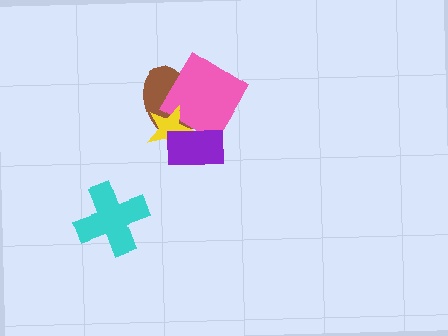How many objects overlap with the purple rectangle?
3 objects overlap with the purple rectangle.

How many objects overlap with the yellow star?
3 objects overlap with the yellow star.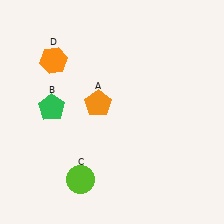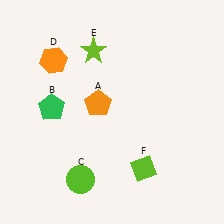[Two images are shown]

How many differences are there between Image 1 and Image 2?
There are 2 differences between the two images.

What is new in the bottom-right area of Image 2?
A lime diamond (F) was added in the bottom-right area of Image 2.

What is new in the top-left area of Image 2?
A lime star (E) was added in the top-left area of Image 2.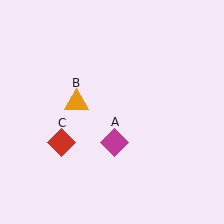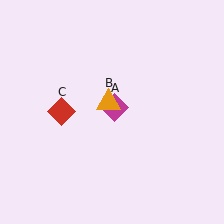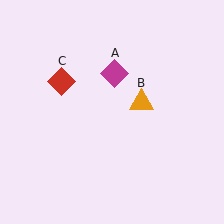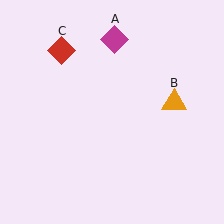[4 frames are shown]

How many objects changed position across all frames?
3 objects changed position: magenta diamond (object A), orange triangle (object B), red diamond (object C).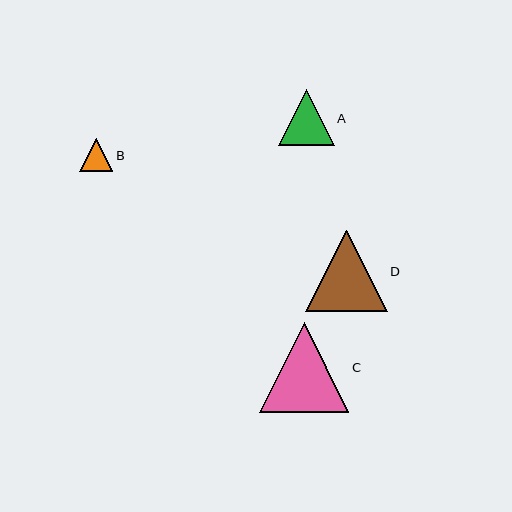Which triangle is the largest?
Triangle C is the largest with a size of approximately 89 pixels.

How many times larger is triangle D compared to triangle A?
Triangle D is approximately 1.5 times the size of triangle A.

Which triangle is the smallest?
Triangle B is the smallest with a size of approximately 34 pixels.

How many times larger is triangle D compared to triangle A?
Triangle D is approximately 1.5 times the size of triangle A.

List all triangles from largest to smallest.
From largest to smallest: C, D, A, B.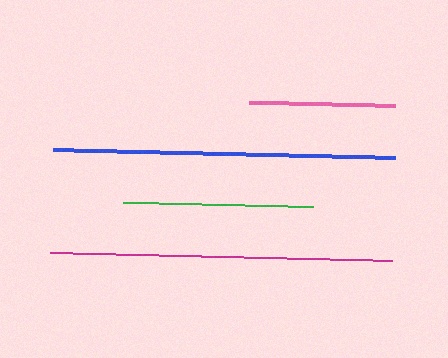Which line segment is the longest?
The blue line is the longest at approximately 342 pixels.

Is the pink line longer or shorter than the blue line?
The blue line is longer than the pink line.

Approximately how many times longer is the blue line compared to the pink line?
The blue line is approximately 2.3 times the length of the pink line.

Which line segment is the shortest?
The pink line is the shortest at approximately 146 pixels.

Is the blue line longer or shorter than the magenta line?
The blue line is longer than the magenta line.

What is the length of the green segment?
The green segment is approximately 190 pixels long.